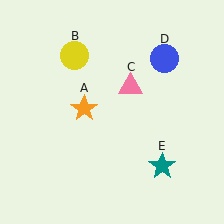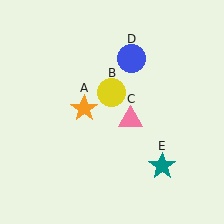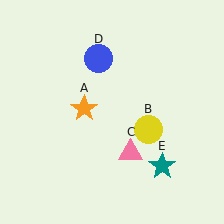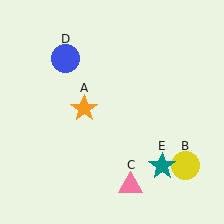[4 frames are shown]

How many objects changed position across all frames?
3 objects changed position: yellow circle (object B), pink triangle (object C), blue circle (object D).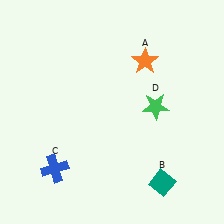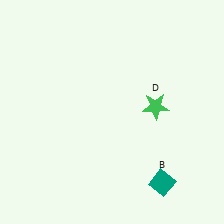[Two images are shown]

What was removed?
The orange star (A), the blue cross (C) were removed in Image 2.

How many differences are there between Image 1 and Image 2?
There are 2 differences between the two images.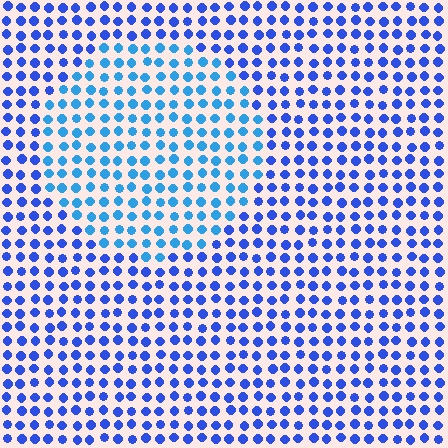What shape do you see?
I see a circle.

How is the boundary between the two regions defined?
The boundary is defined purely by a slight shift in hue (about 27 degrees). Spacing, size, and orientation are identical on both sides.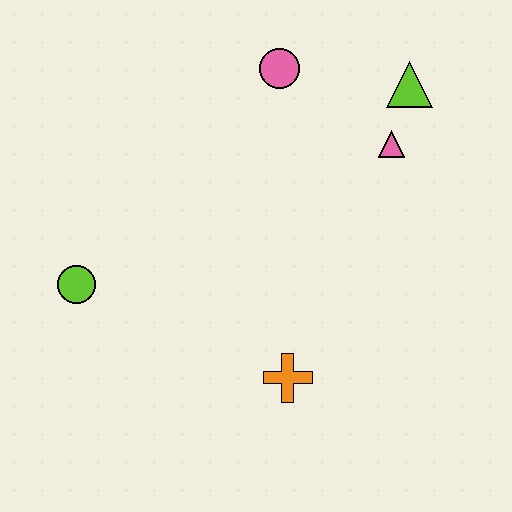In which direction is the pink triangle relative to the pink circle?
The pink triangle is to the right of the pink circle.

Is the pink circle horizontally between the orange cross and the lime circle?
Yes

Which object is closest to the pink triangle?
The lime triangle is closest to the pink triangle.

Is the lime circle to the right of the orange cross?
No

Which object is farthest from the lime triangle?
The lime circle is farthest from the lime triangle.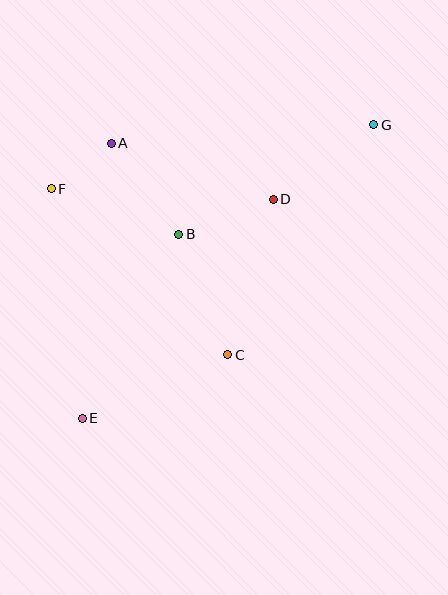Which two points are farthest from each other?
Points E and G are farthest from each other.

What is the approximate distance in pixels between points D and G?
The distance between D and G is approximately 125 pixels.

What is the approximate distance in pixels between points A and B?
The distance between A and B is approximately 113 pixels.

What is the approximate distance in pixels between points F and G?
The distance between F and G is approximately 329 pixels.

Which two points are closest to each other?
Points A and F are closest to each other.